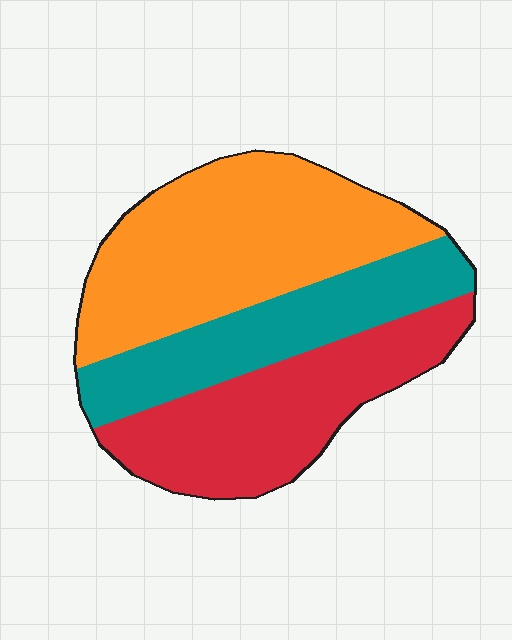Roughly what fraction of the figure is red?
Red takes up about one third (1/3) of the figure.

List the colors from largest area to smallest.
From largest to smallest: orange, red, teal.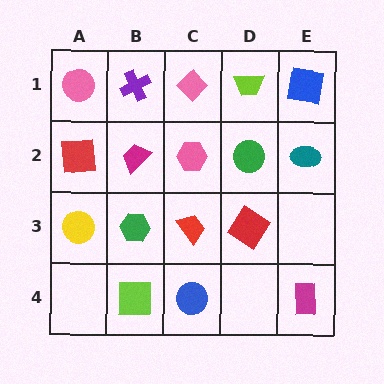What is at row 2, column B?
A magenta trapezoid.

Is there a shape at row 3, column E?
No, that cell is empty.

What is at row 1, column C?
A pink diamond.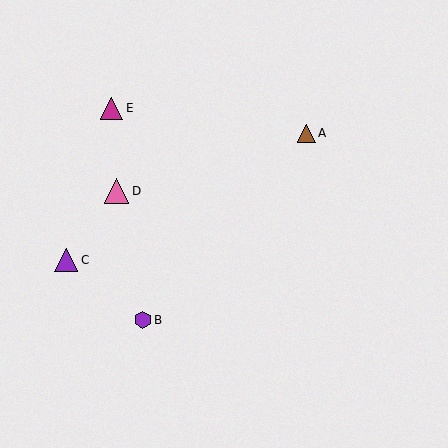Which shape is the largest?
The pink triangle (labeled D) is the largest.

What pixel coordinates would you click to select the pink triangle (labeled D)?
Click at (116, 191) to select the pink triangle D.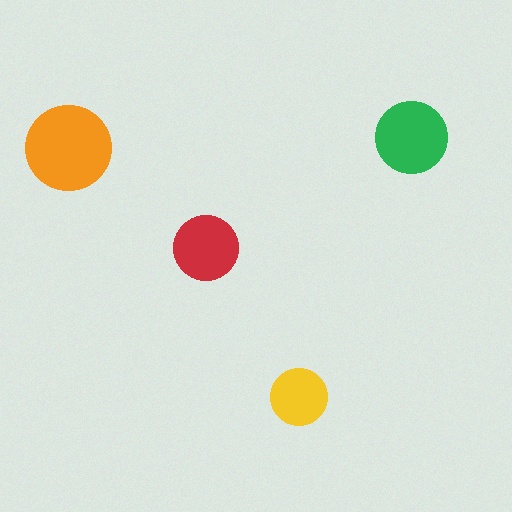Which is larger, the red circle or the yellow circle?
The red one.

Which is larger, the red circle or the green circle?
The green one.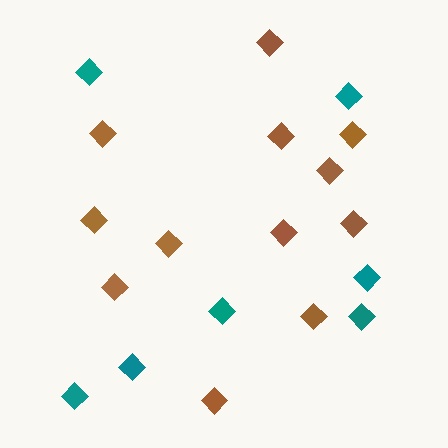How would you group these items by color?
There are 2 groups: one group of teal diamonds (7) and one group of brown diamonds (12).